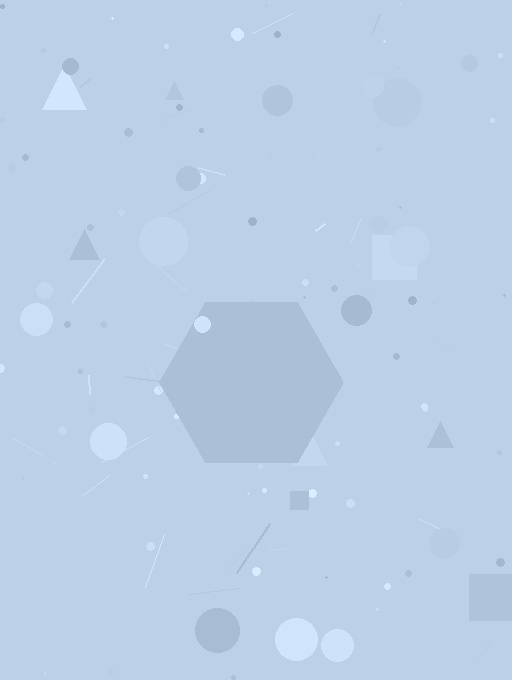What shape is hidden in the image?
A hexagon is hidden in the image.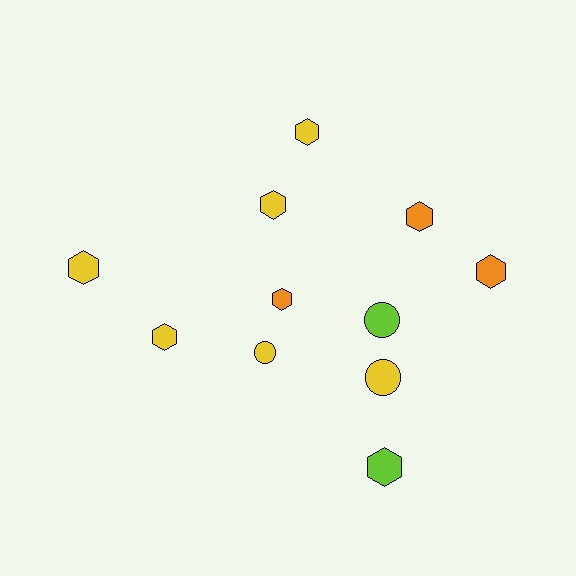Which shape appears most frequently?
Hexagon, with 8 objects.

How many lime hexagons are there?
There is 1 lime hexagon.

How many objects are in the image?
There are 11 objects.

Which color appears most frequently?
Yellow, with 6 objects.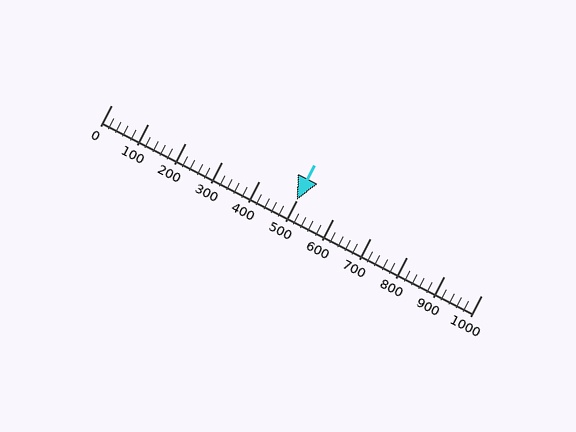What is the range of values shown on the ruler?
The ruler shows values from 0 to 1000.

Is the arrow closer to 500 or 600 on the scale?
The arrow is closer to 500.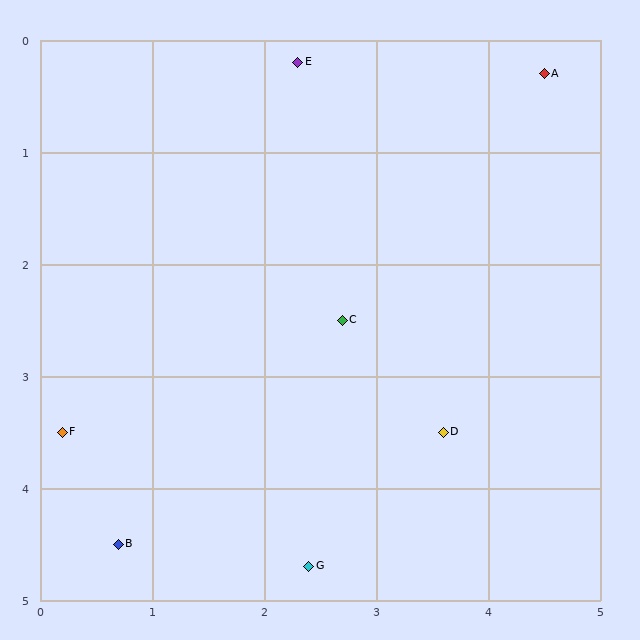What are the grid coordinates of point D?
Point D is at approximately (3.6, 3.5).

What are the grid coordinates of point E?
Point E is at approximately (2.3, 0.2).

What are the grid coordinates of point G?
Point G is at approximately (2.4, 4.7).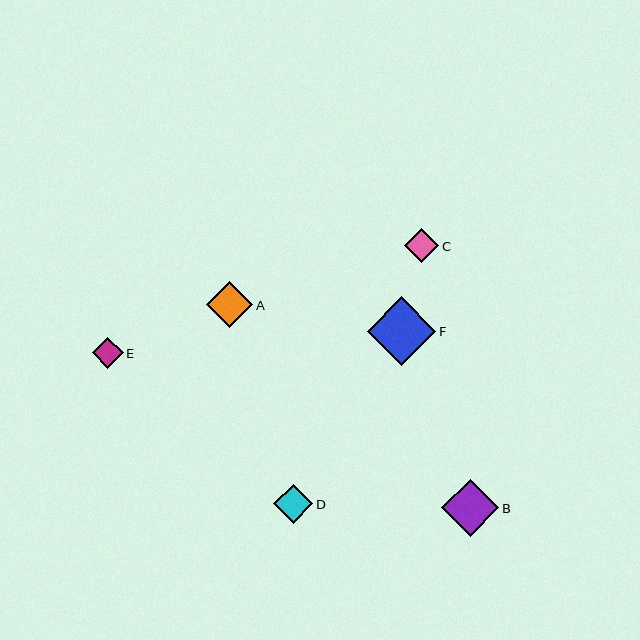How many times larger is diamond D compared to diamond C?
Diamond D is approximately 1.1 times the size of diamond C.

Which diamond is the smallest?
Diamond E is the smallest with a size of approximately 31 pixels.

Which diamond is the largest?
Diamond F is the largest with a size of approximately 69 pixels.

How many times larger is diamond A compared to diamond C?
Diamond A is approximately 1.3 times the size of diamond C.